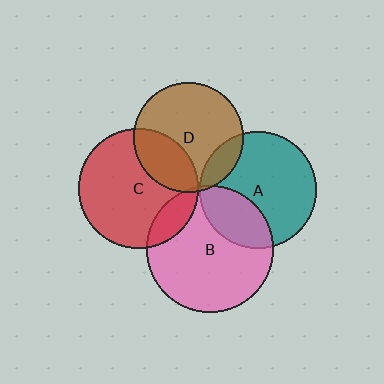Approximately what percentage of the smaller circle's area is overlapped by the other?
Approximately 15%.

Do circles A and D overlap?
Yes.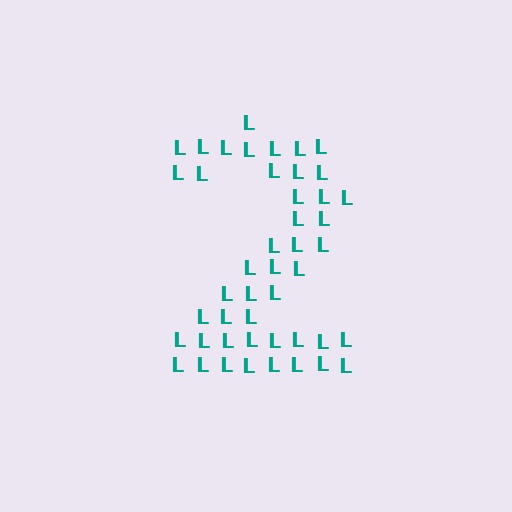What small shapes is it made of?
It is made of small letter L's.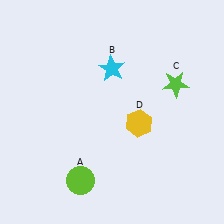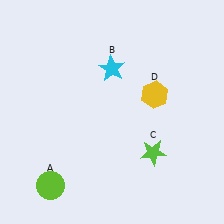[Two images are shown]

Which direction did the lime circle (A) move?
The lime circle (A) moved left.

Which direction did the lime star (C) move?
The lime star (C) moved down.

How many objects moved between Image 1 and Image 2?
3 objects moved between the two images.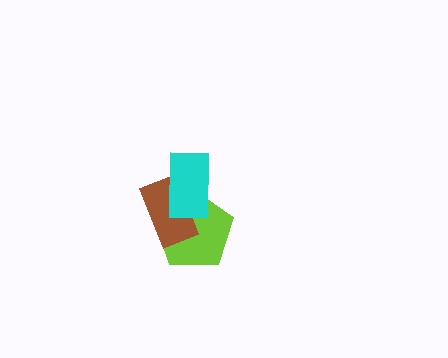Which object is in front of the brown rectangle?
The cyan rectangle is in front of the brown rectangle.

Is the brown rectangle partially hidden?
Yes, it is partially covered by another shape.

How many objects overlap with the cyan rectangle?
2 objects overlap with the cyan rectangle.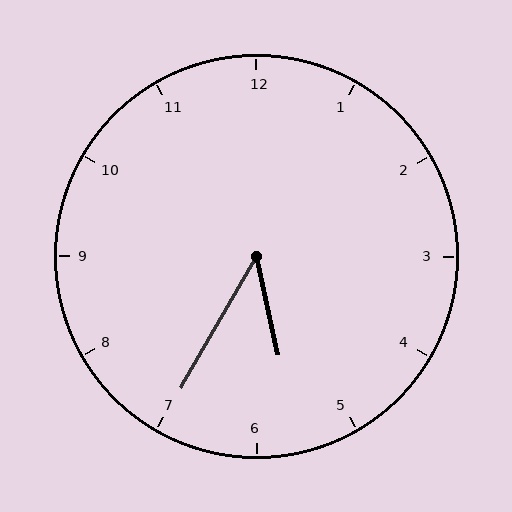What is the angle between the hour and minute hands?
Approximately 42 degrees.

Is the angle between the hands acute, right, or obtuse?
It is acute.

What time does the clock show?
5:35.